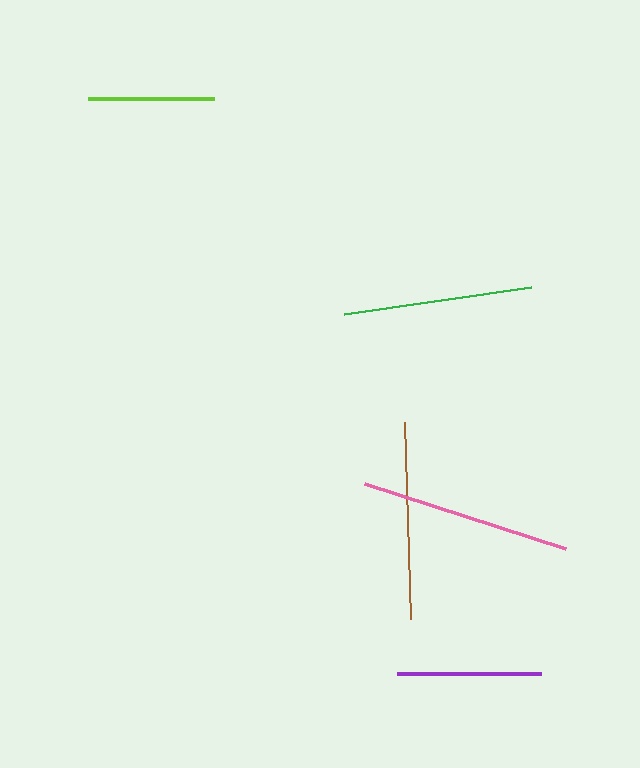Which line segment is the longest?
The pink line is the longest at approximately 210 pixels.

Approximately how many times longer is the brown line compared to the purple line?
The brown line is approximately 1.4 times the length of the purple line.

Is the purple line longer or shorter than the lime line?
The purple line is longer than the lime line.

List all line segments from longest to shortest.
From longest to shortest: pink, brown, green, purple, lime.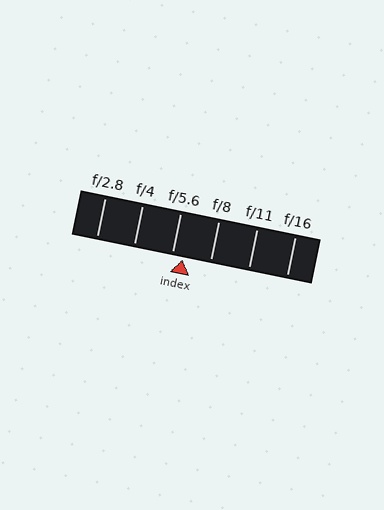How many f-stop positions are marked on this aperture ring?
There are 6 f-stop positions marked.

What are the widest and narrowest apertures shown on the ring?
The widest aperture shown is f/2.8 and the narrowest is f/16.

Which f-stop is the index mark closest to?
The index mark is closest to f/5.6.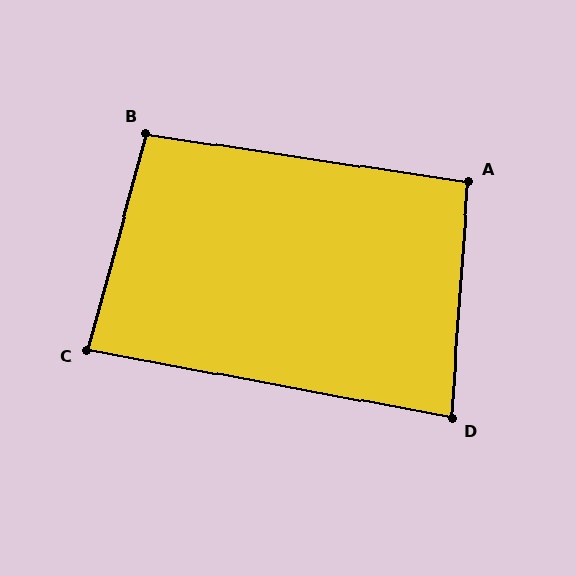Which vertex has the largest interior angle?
B, at approximately 97 degrees.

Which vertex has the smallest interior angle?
D, at approximately 83 degrees.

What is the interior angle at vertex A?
Approximately 94 degrees (approximately right).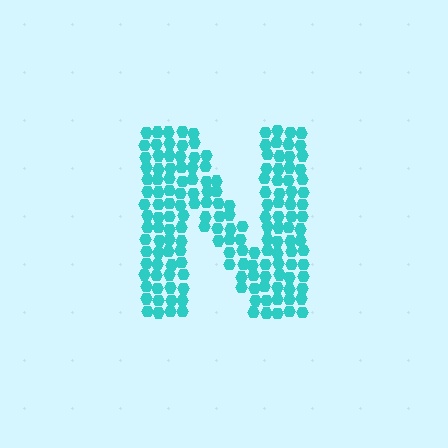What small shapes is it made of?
It is made of small hexagons.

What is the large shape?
The large shape is the letter N.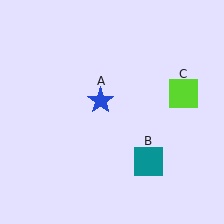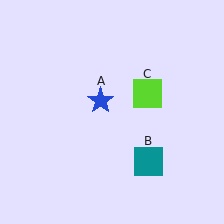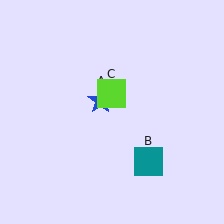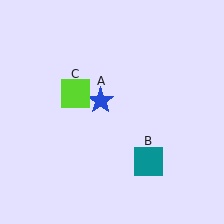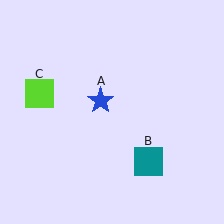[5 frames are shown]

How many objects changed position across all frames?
1 object changed position: lime square (object C).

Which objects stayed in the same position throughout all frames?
Blue star (object A) and teal square (object B) remained stationary.